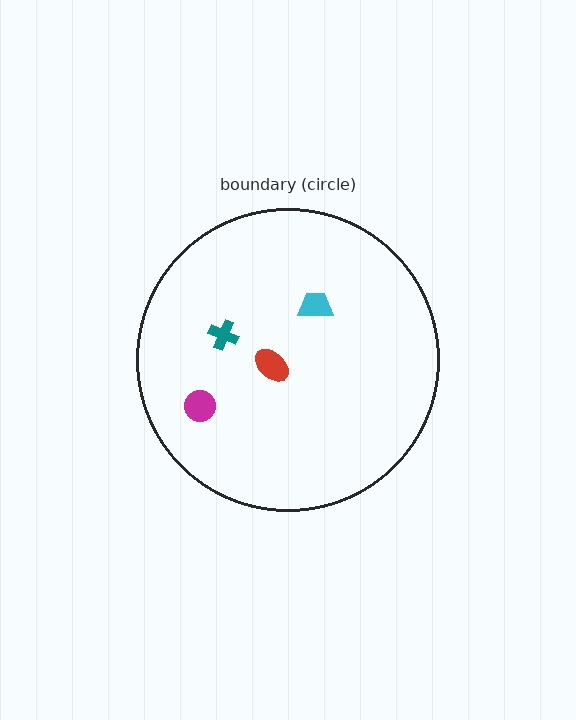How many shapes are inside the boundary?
4 inside, 0 outside.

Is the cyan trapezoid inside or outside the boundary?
Inside.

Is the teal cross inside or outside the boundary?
Inside.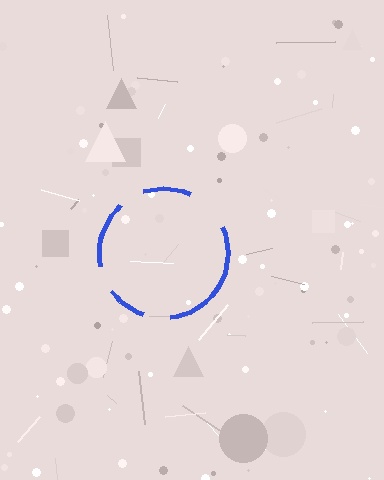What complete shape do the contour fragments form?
The contour fragments form a circle.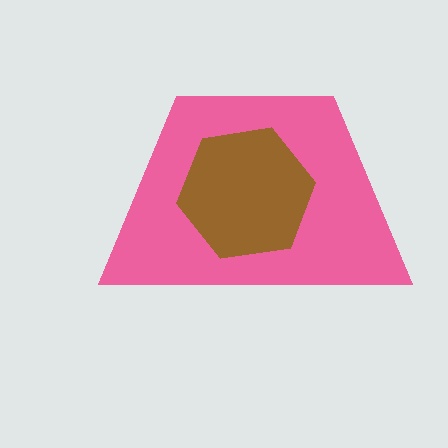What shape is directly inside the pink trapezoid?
The brown hexagon.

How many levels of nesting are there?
2.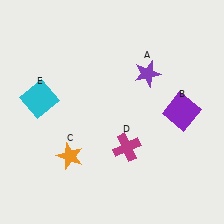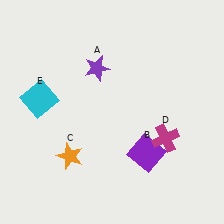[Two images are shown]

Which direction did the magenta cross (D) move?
The magenta cross (D) moved right.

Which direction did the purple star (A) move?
The purple star (A) moved left.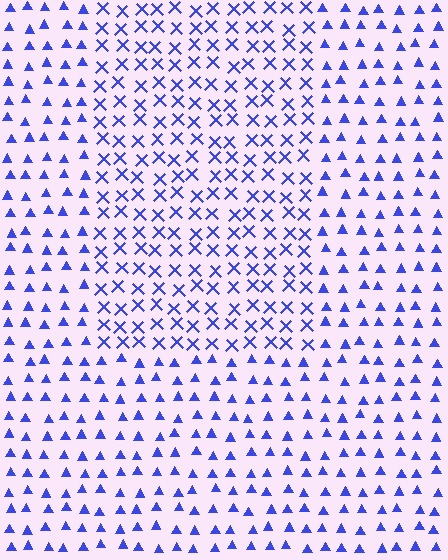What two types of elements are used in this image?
The image uses X marks inside the rectangle region and triangles outside it.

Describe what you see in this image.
The image is filled with small blue elements arranged in a uniform grid. A rectangle-shaped region contains X marks, while the surrounding area contains triangles. The boundary is defined purely by the change in element shape.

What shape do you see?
I see a rectangle.